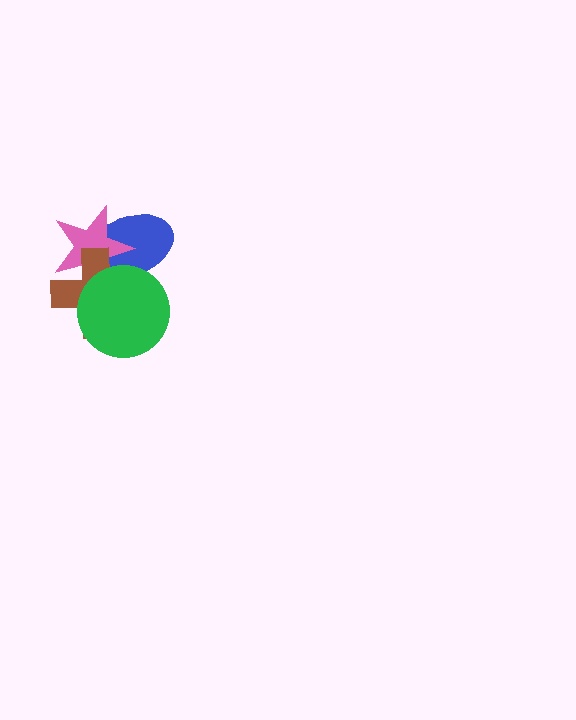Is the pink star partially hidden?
Yes, it is partially covered by another shape.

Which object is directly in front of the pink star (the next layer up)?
The brown cross is directly in front of the pink star.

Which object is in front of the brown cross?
The green circle is in front of the brown cross.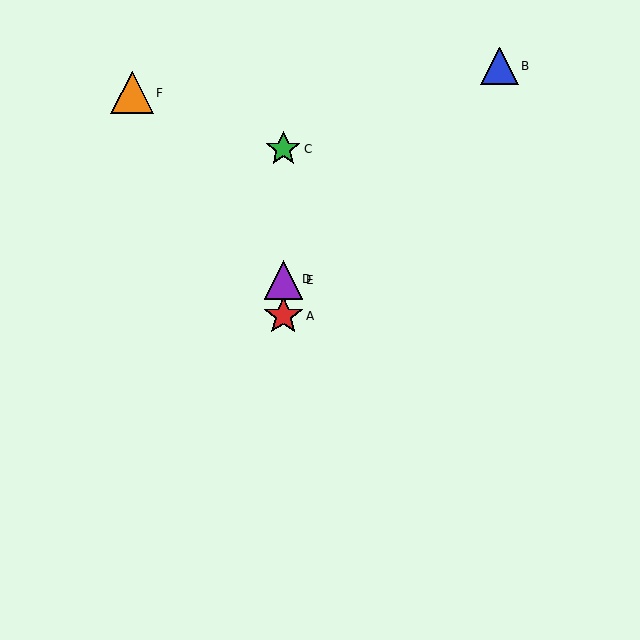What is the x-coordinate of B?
Object B is at x≈499.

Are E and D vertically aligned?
Yes, both are at x≈283.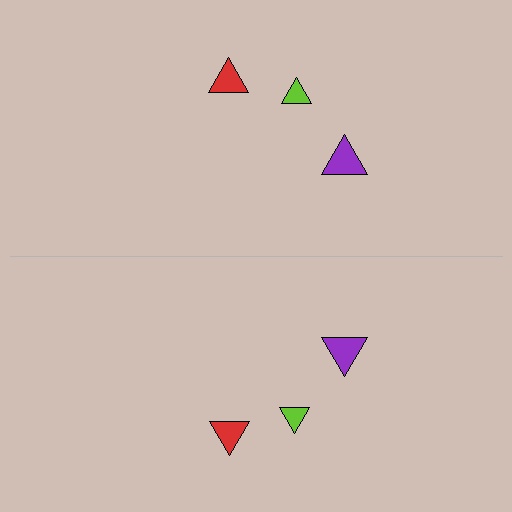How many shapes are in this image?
There are 6 shapes in this image.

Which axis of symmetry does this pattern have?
The pattern has a horizontal axis of symmetry running through the center of the image.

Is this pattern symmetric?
Yes, this pattern has bilateral (reflection) symmetry.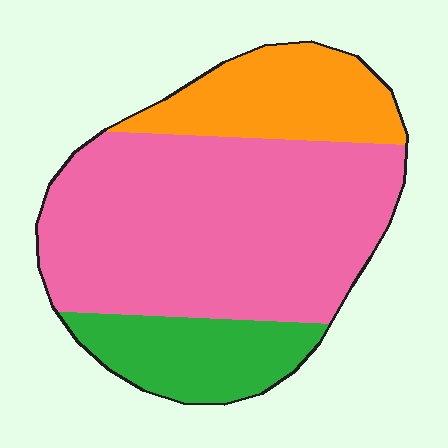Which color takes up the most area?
Pink, at roughly 60%.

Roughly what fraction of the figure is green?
Green covers roughly 15% of the figure.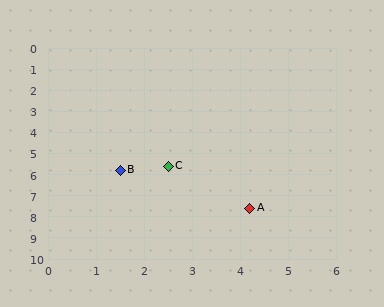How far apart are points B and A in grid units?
Points B and A are about 3.2 grid units apart.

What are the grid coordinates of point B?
Point B is at approximately (1.5, 5.8).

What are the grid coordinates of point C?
Point C is at approximately (2.5, 5.6).